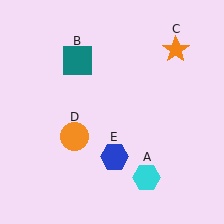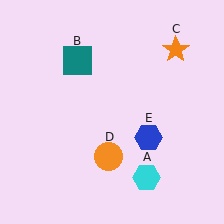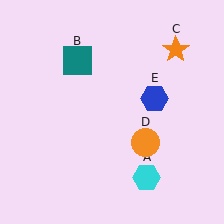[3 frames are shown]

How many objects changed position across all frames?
2 objects changed position: orange circle (object D), blue hexagon (object E).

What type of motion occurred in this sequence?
The orange circle (object D), blue hexagon (object E) rotated counterclockwise around the center of the scene.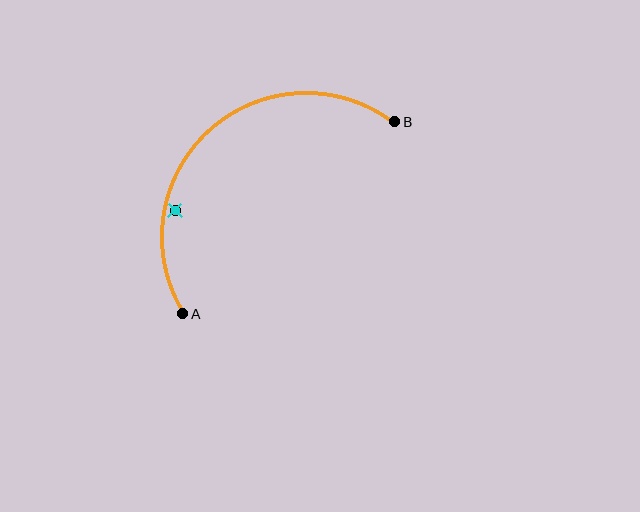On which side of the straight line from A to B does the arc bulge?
The arc bulges above and to the left of the straight line connecting A and B.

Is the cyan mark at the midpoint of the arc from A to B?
No — the cyan mark does not lie on the arc at all. It sits slightly inside the curve.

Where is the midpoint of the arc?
The arc midpoint is the point on the curve farthest from the straight line joining A and B. It sits above and to the left of that line.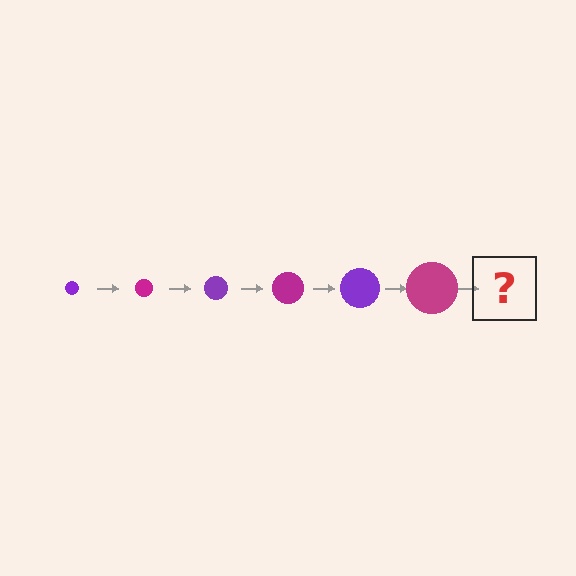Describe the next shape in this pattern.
It should be a purple circle, larger than the previous one.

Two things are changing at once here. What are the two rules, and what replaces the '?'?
The two rules are that the circle grows larger each step and the color cycles through purple and magenta. The '?' should be a purple circle, larger than the previous one.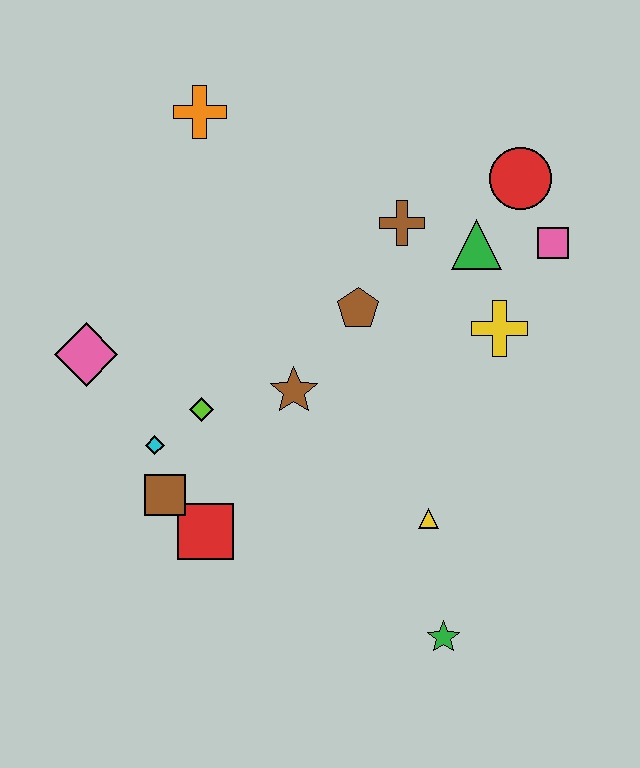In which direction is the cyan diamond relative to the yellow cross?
The cyan diamond is to the left of the yellow cross.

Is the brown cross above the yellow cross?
Yes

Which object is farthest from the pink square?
The pink diamond is farthest from the pink square.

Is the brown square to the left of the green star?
Yes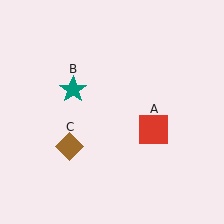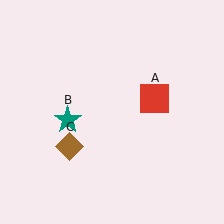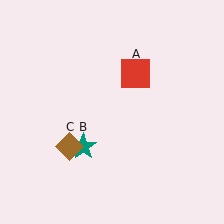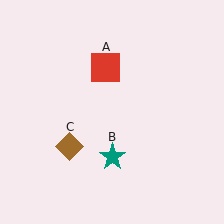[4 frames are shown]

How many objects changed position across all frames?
2 objects changed position: red square (object A), teal star (object B).